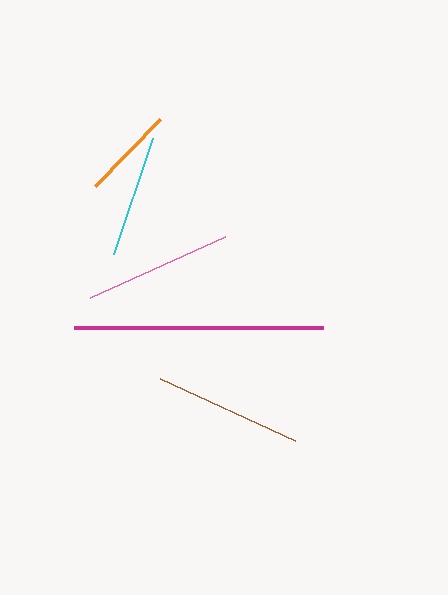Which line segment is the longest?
The magenta line is the longest at approximately 248 pixels.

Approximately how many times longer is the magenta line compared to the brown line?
The magenta line is approximately 1.7 times the length of the brown line.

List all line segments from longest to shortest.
From longest to shortest: magenta, pink, brown, cyan, orange.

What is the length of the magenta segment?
The magenta segment is approximately 248 pixels long.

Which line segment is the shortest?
The orange line is the shortest at approximately 93 pixels.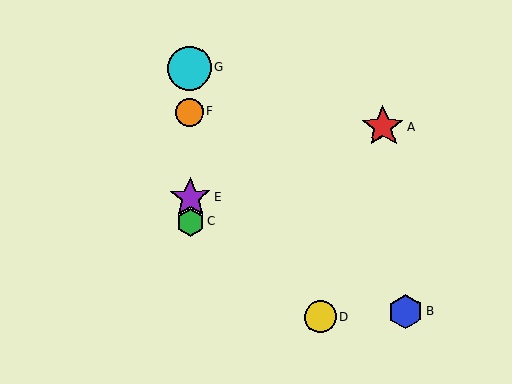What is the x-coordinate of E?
Object E is at x≈190.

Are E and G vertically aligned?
Yes, both are at x≈190.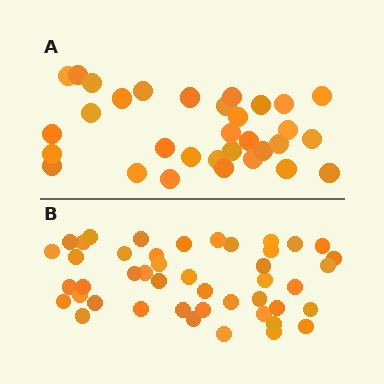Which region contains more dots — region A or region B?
Region B (the bottom region) has more dots.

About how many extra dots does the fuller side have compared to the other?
Region B has approximately 15 more dots than region A.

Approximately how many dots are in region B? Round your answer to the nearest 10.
About 40 dots. (The exact count is 45, which rounds to 40.)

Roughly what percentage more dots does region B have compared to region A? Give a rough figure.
About 40% more.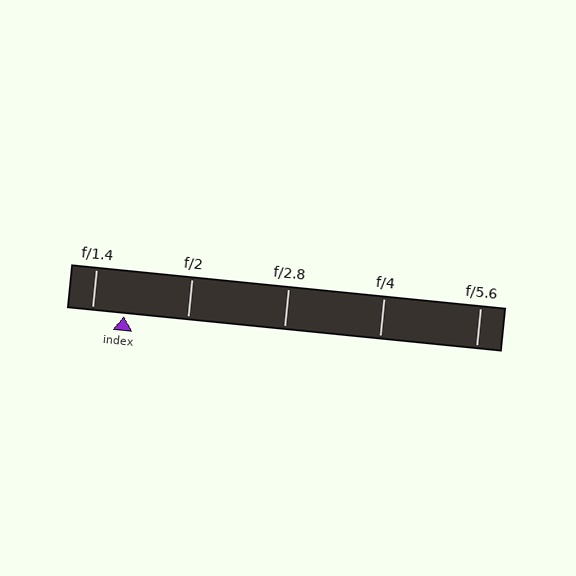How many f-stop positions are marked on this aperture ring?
There are 5 f-stop positions marked.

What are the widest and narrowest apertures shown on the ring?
The widest aperture shown is f/1.4 and the narrowest is f/5.6.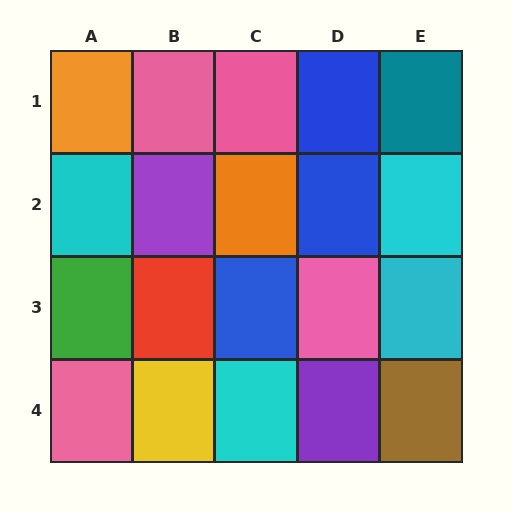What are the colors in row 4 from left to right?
Pink, yellow, cyan, purple, brown.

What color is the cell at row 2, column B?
Purple.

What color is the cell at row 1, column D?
Blue.